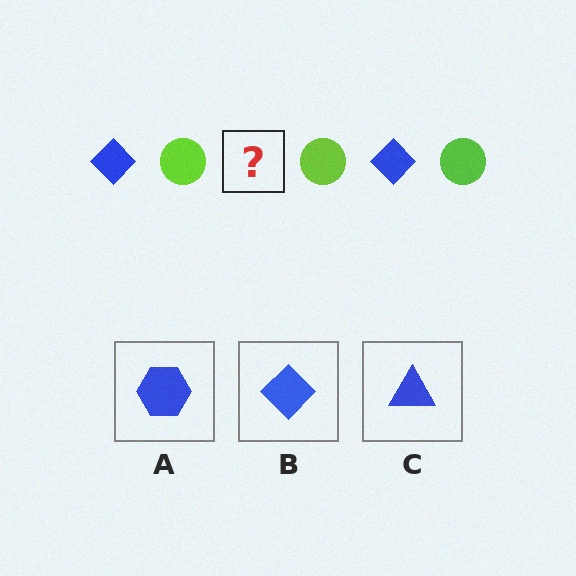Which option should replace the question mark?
Option B.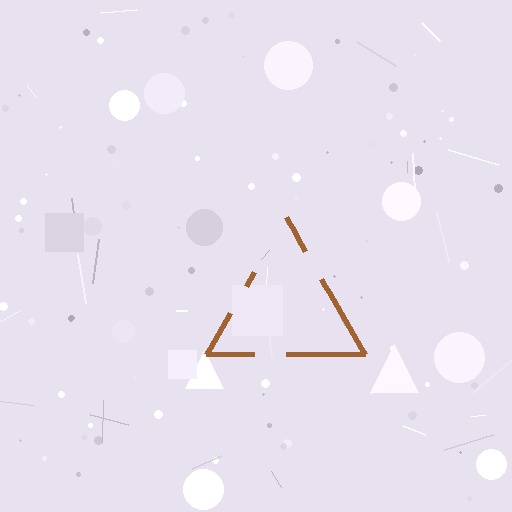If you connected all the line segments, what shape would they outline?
They would outline a triangle.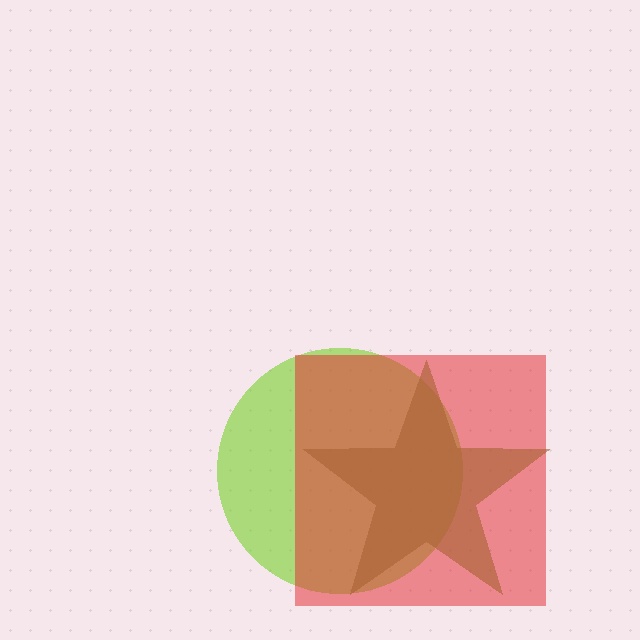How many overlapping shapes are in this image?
There are 3 overlapping shapes in the image.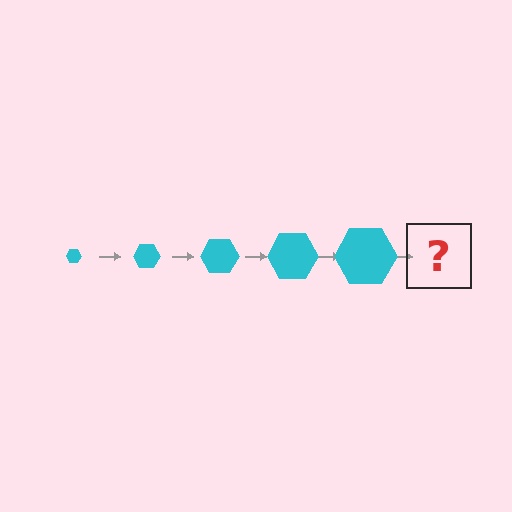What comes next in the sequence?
The next element should be a cyan hexagon, larger than the previous one.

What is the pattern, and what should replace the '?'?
The pattern is that the hexagon gets progressively larger each step. The '?' should be a cyan hexagon, larger than the previous one.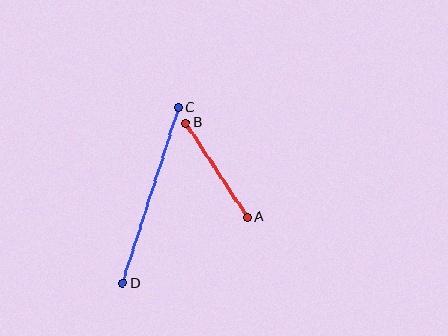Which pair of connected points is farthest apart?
Points C and D are farthest apart.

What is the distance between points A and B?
The distance is approximately 113 pixels.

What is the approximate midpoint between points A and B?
The midpoint is at approximately (216, 170) pixels.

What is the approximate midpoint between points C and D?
The midpoint is at approximately (151, 196) pixels.